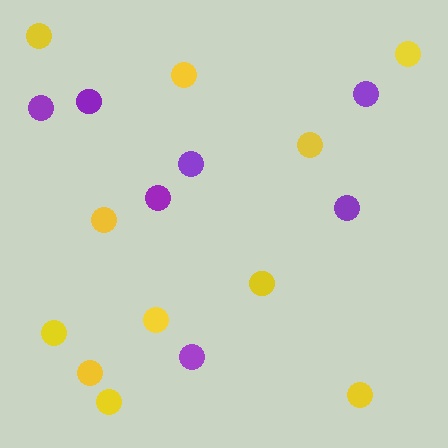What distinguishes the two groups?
There are 2 groups: one group of purple circles (7) and one group of yellow circles (11).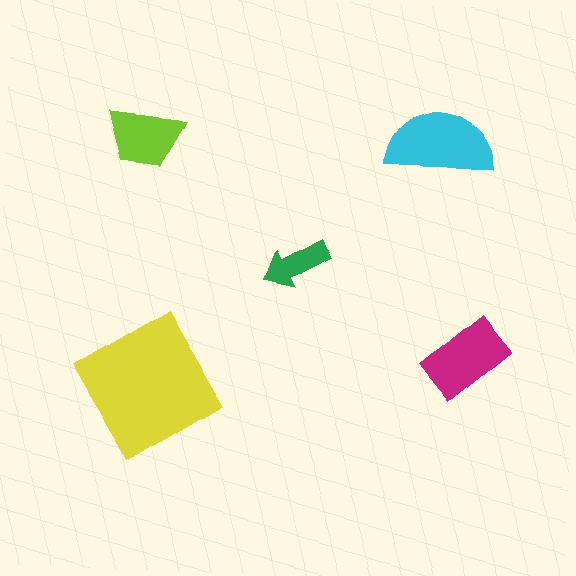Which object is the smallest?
The green arrow.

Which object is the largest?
The yellow diamond.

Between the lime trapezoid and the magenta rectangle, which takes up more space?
The magenta rectangle.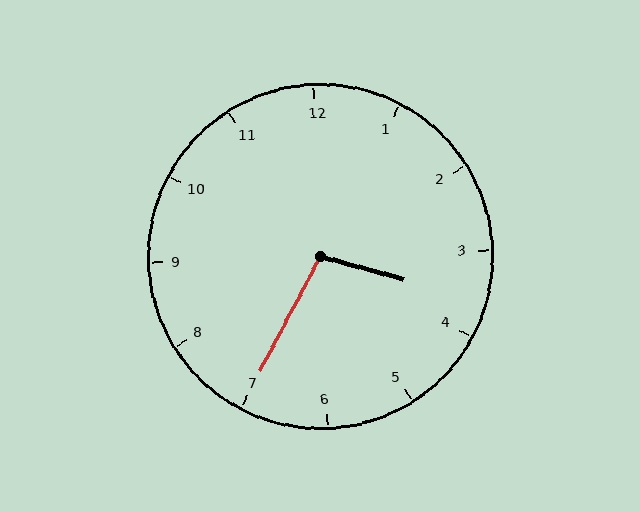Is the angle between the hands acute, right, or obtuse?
It is obtuse.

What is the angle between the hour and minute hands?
Approximately 102 degrees.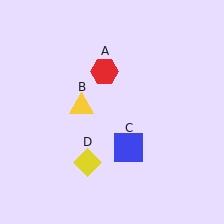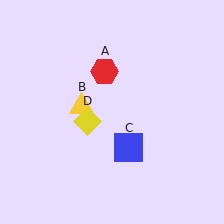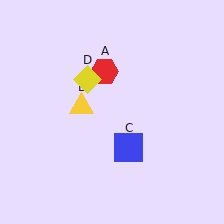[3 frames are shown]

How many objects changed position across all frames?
1 object changed position: yellow diamond (object D).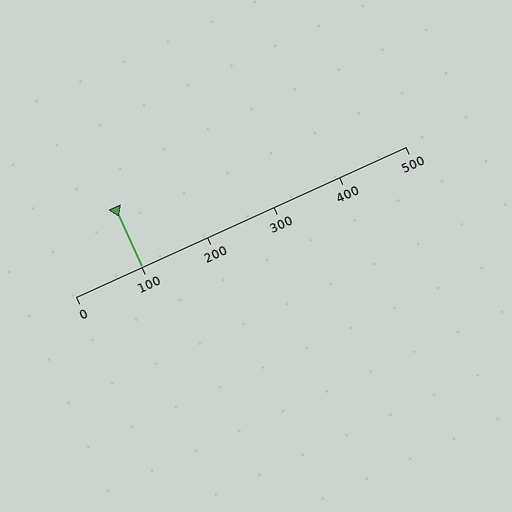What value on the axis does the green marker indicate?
The marker indicates approximately 100.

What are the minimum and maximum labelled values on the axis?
The axis runs from 0 to 500.